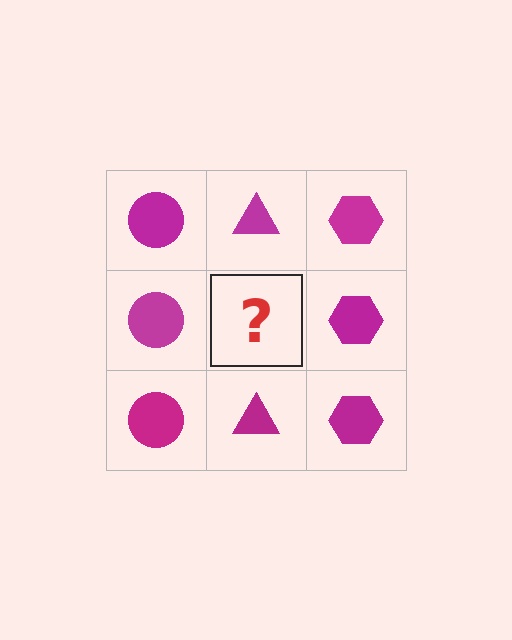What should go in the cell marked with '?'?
The missing cell should contain a magenta triangle.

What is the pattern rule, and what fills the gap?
The rule is that each column has a consistent shape. The gap should be filled with a magenta triangle.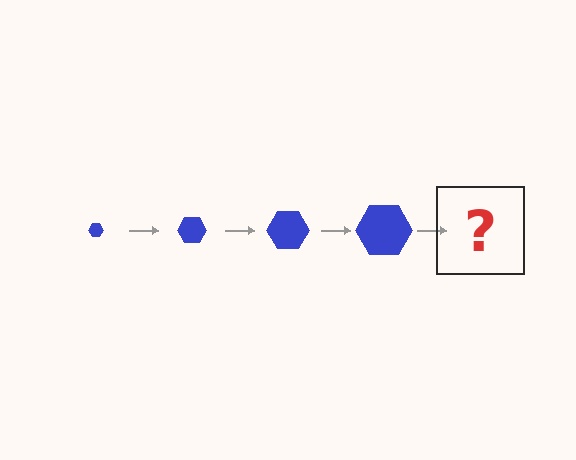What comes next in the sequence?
The next element should be a blue hexagon, larger than the previous one.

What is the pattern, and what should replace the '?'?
The pattern is that the hexagon gets progressively larger each step. The '?' should be a blue hexagon, larger than the previous one.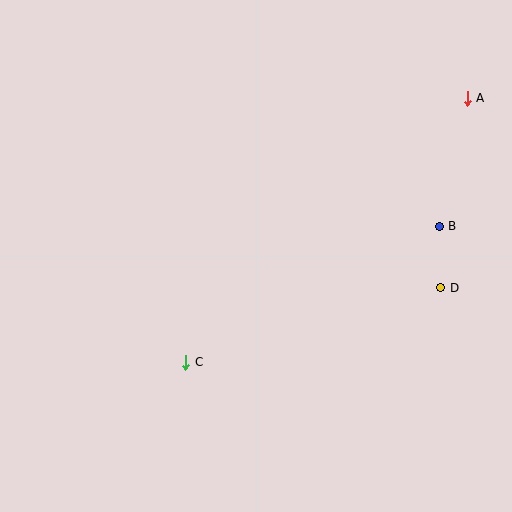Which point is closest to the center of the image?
Point C at (186, 362) is closest to the center.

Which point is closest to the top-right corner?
Point A is closest to the top-right corner.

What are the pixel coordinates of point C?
Point C is at (186, 362).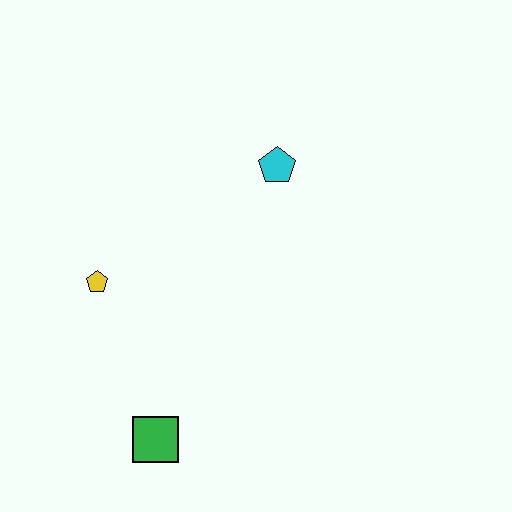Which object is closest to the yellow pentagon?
The green square is closest to the yellow pentagon.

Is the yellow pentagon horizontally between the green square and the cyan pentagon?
No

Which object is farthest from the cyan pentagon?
The green square is farthest from the cyan pentagon.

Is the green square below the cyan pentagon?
Yes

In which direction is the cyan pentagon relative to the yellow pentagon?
The cyan pentagon is to the right of the yellow pentagon.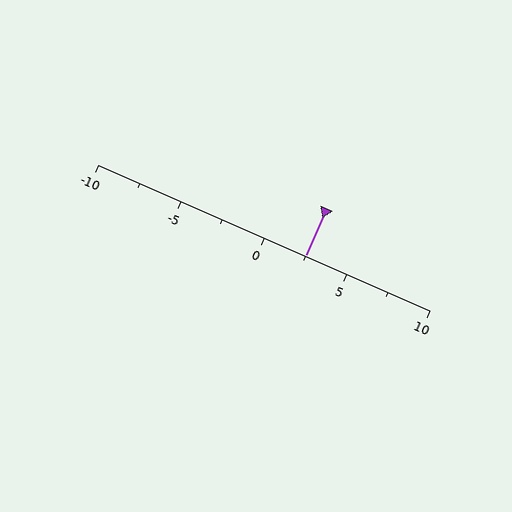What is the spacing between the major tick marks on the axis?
The major ticks are spaced 5 apart.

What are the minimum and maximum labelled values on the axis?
The axis runs from -10 to 10.